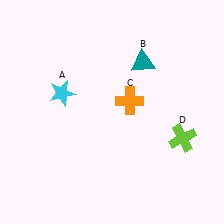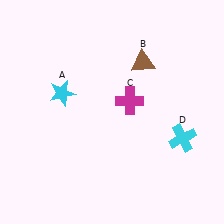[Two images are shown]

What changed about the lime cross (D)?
In Image 1, D is lime. In Image 2, it changed to cyan.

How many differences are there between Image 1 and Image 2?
There are 3 differences between the two images.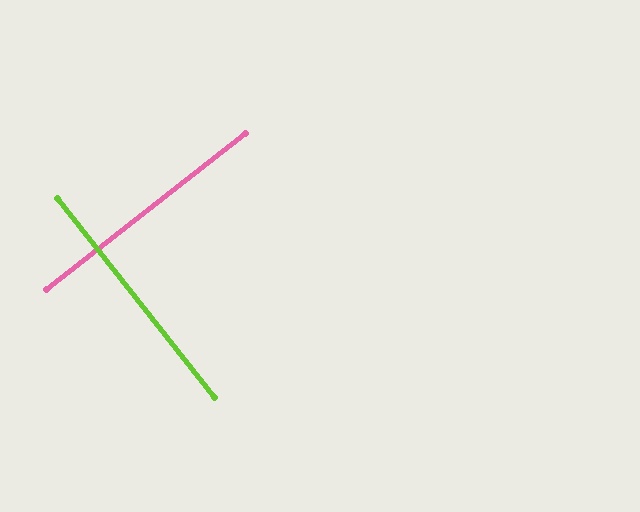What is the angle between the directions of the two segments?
Approximately 90 degrees.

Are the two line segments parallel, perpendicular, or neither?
Perpendicular — they meet at approximately 90°.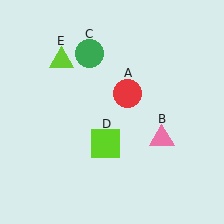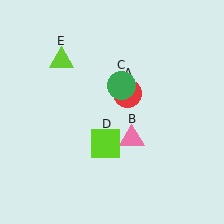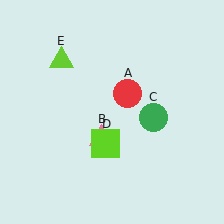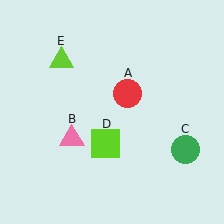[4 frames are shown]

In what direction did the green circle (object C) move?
The green circle (object C) moved down and to the right.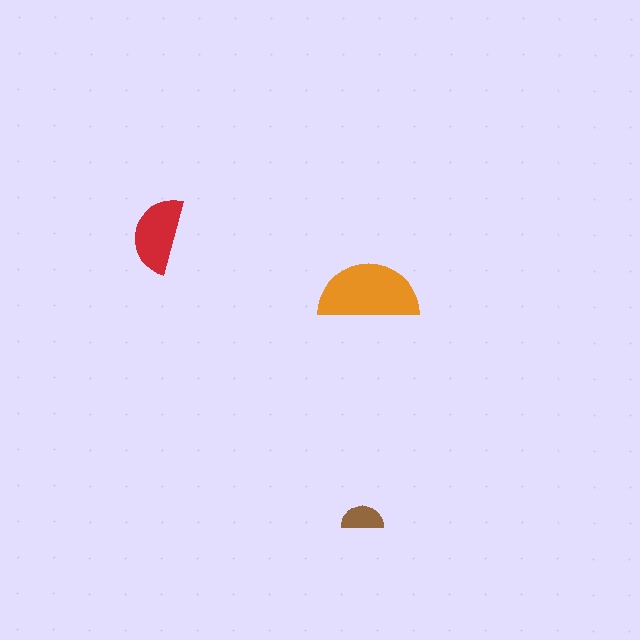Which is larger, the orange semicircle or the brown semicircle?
The orange one.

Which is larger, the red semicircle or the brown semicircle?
The red one.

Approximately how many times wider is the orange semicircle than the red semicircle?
About 1.5 times wider.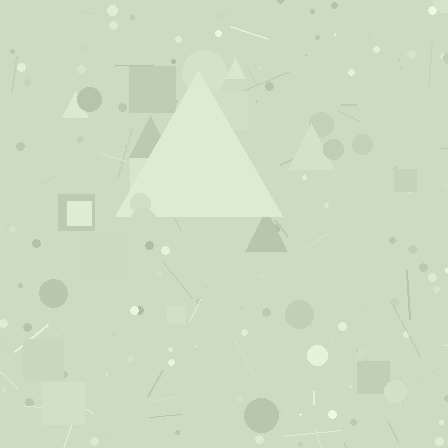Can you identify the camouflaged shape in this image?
The camouflaged shape is a triangle.